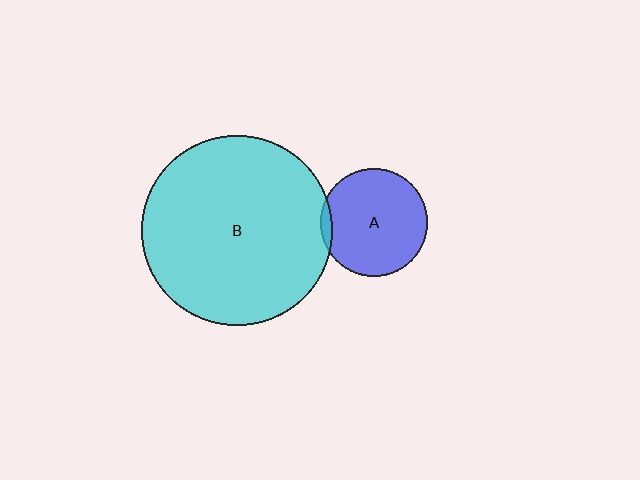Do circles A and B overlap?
Yes.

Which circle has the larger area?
Circle B (cyan).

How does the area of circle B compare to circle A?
Approximately 3.1 times.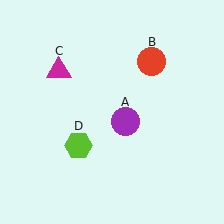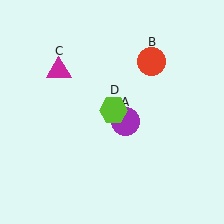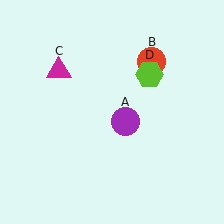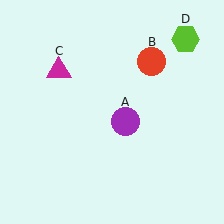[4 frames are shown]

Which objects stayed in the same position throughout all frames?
Purple circle (object A) and red circle (object B) and magenta triangle (object C) remained stationary.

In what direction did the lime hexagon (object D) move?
The lime hexagon (object D) moved up and to the right.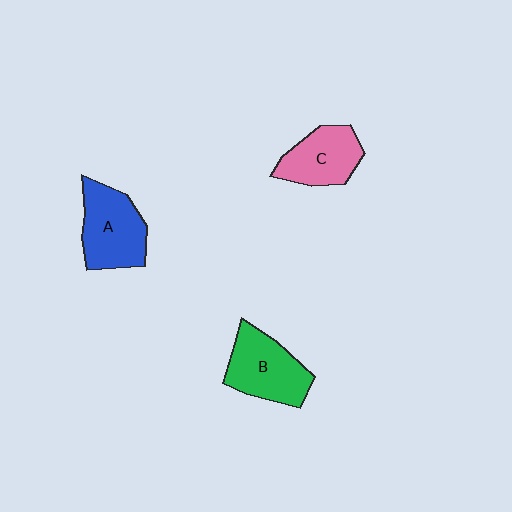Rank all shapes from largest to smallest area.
From largest to smallest: A (blue), B (green), C (pink).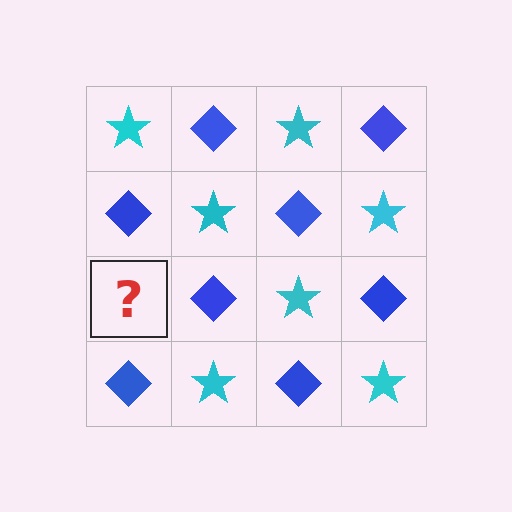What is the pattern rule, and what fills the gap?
The rule is that it alternates cyan star and blue diamond in a checkerboard pattern. The gap should be filled with a cyan star.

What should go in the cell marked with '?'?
The missing cell should contain a cyan star.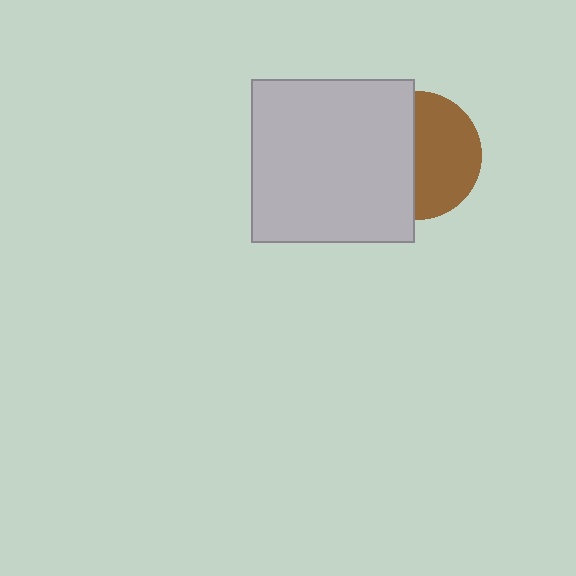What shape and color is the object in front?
The object in front is a light gray square.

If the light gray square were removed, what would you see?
You would see the complete brown circle.